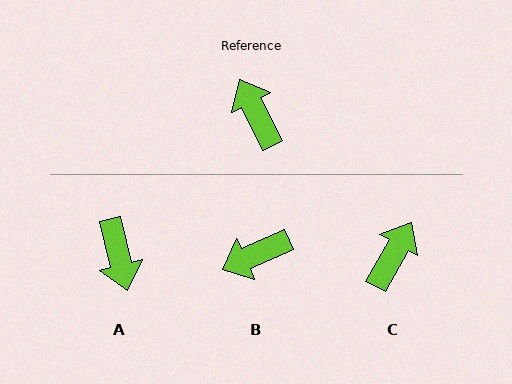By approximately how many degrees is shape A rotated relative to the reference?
Approximately 167 degrees counter-clockwise.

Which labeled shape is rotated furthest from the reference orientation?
A, about 167 degrees away.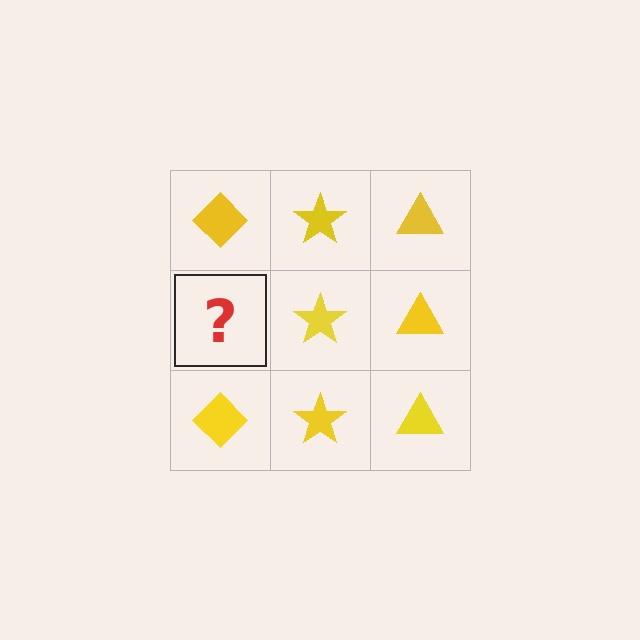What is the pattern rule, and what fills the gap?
The rule is that each column has a consistent shape. The gap should be filled with a yellow diamond.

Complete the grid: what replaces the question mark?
The question mark should be replaced with a yellow diamond.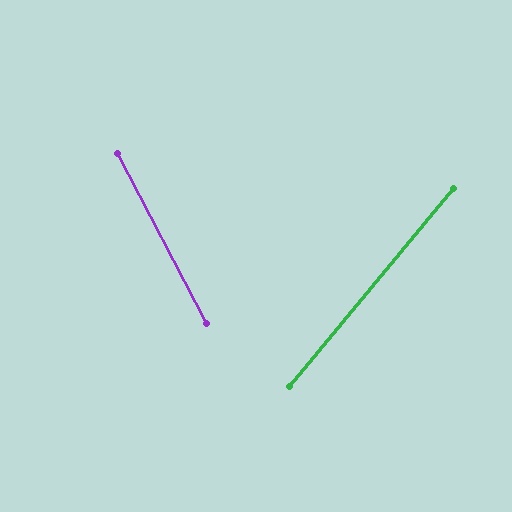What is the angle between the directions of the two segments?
Approximately 67 degrees.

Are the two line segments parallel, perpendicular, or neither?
Neither parallel nor perpendicular — they differ by about 67°.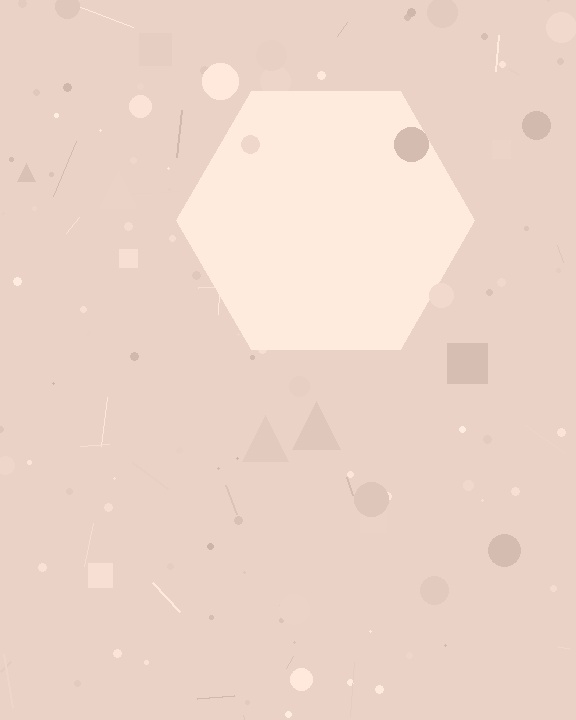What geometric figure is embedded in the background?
A hexagon is embedded in the background.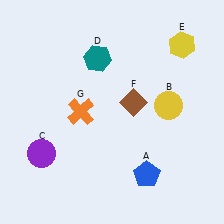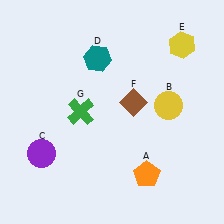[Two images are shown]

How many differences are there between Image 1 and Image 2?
There are 2 differences between the two images.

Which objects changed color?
A changed from blue to orange. G changed from orange to green.